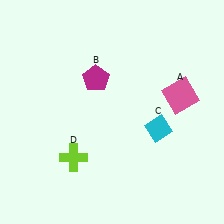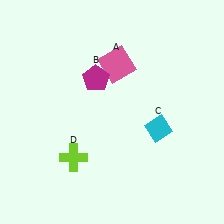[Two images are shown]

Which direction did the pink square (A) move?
The pink square (A) moved left.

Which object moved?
The pink square (A) moved left.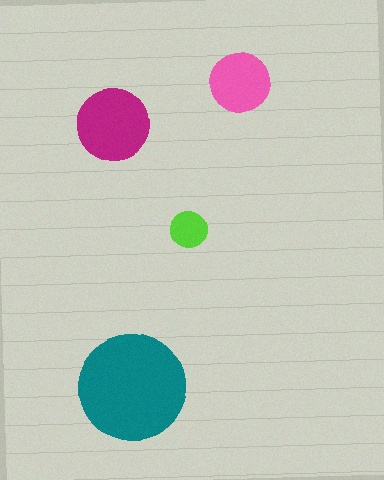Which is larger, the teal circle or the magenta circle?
The teal one.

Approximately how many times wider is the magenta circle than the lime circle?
About 2 times wider.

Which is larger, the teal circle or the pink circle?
The teal one.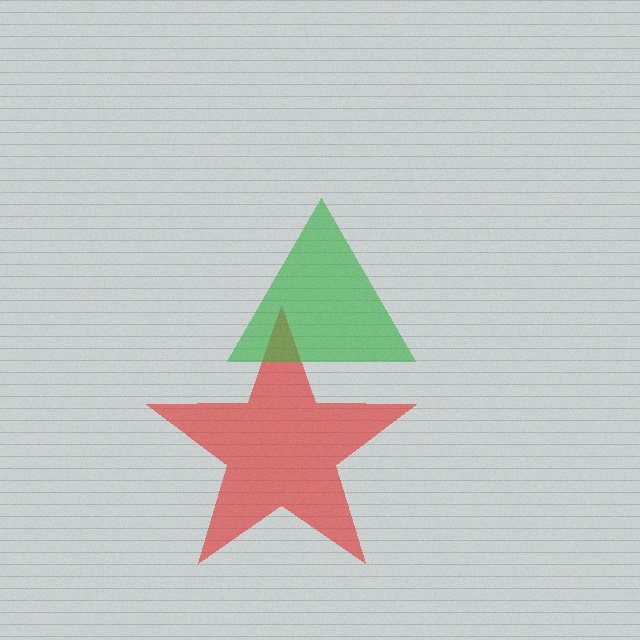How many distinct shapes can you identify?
There are 2 distinct shapes: a red star, a green triangle.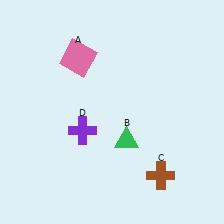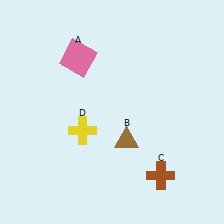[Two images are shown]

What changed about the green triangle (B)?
In Image 1, B is green. In Image 2, it changed to brown.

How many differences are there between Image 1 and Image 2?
There are 2 differences between the two images.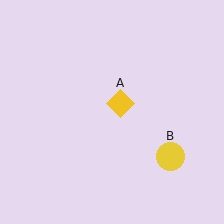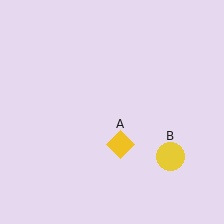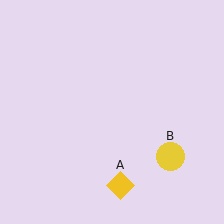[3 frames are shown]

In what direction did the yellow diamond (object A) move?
The yellow diamond (object A) moved down.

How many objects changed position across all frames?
1 object changed position: yellow diamond (object A).